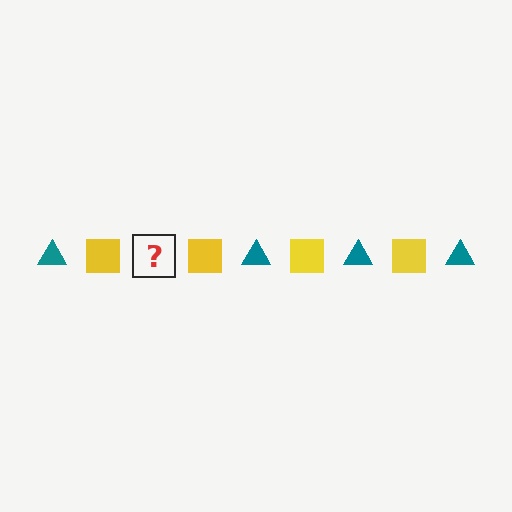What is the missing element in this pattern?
The missing element is a teal triangle.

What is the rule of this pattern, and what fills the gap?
The rule is that the pattern alternates between teal triangle and yellow square. The gap should be filled with a teal triangle.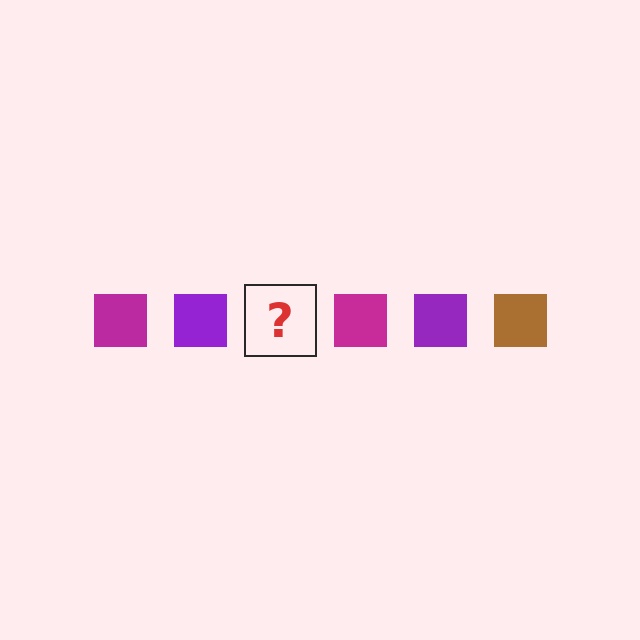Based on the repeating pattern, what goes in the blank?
The blank should be a brown square.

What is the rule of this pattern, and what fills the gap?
The rule is that the pattern cycles through magenta, purple, brown squares. The gap should be filled with a brown square.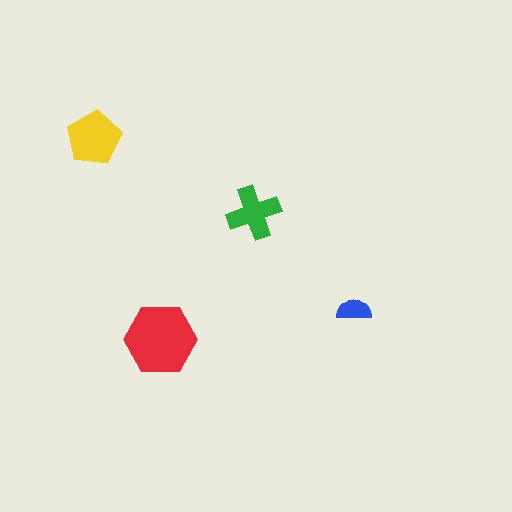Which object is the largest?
The red hexagon.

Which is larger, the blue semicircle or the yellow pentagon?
The yellow pentagon.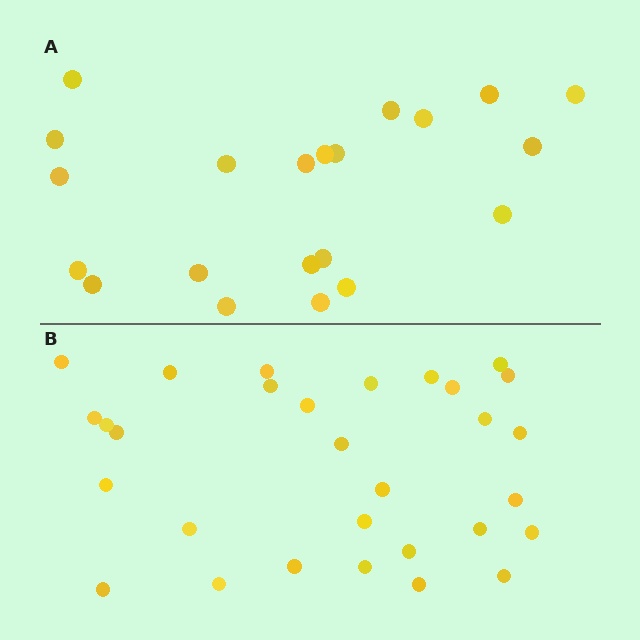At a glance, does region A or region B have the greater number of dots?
Region B (the bottom region) has more dots.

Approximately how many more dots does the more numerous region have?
Region B has roughly 8 or so more dots than region A.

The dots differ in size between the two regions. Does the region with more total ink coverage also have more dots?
No. Region A has more total ink coverage because its dots are larger, but region B actually contains more individual dots. Total area can be misleading — the number of items is what matters here.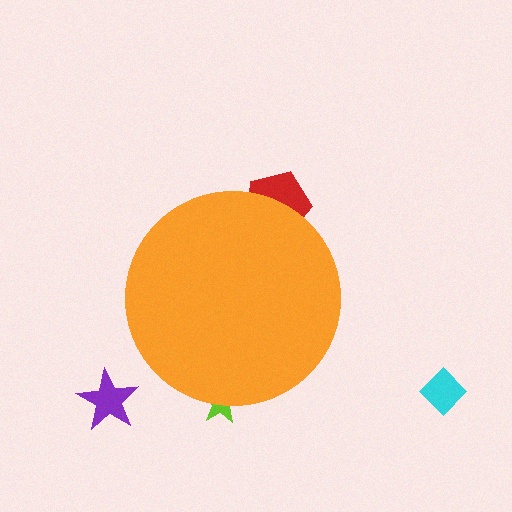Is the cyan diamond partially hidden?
No, the cyan diamond is fully visible.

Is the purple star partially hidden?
No, the purple star is fully visible.